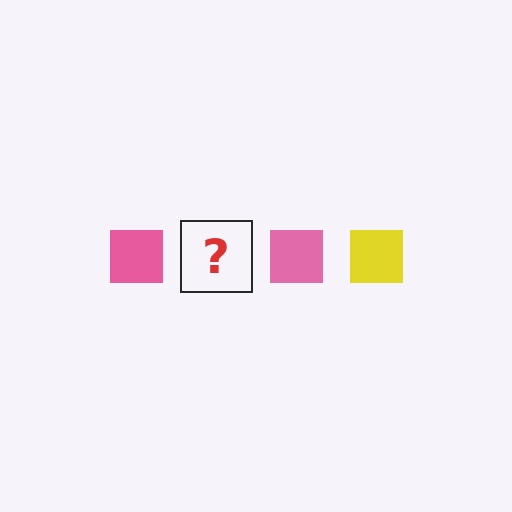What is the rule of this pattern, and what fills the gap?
The rule is that the pattern cycles through pink, yellow squares. The gap should be filled with a yellow square.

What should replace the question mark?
The question mark should be replaced with a yellow square.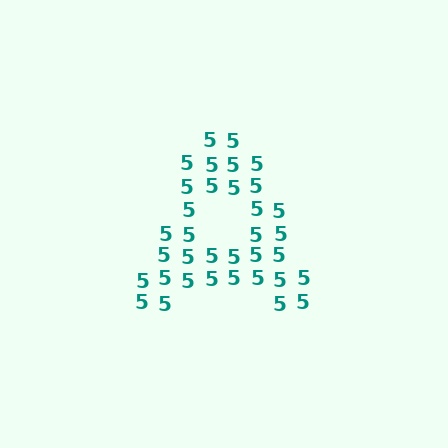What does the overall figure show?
The overall figure shows the letter A.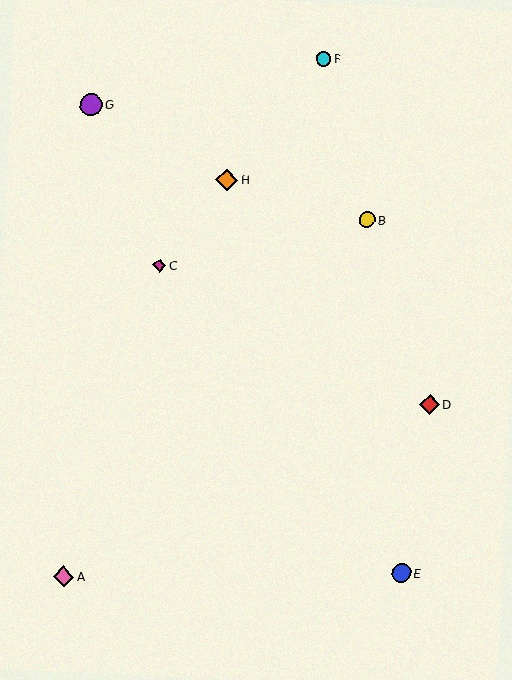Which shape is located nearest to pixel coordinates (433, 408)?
The red diamond (labeled D) at (430, 404) is nearest to that location.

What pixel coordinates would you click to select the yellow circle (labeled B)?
Click at (367, 220) to select the yellow circle B.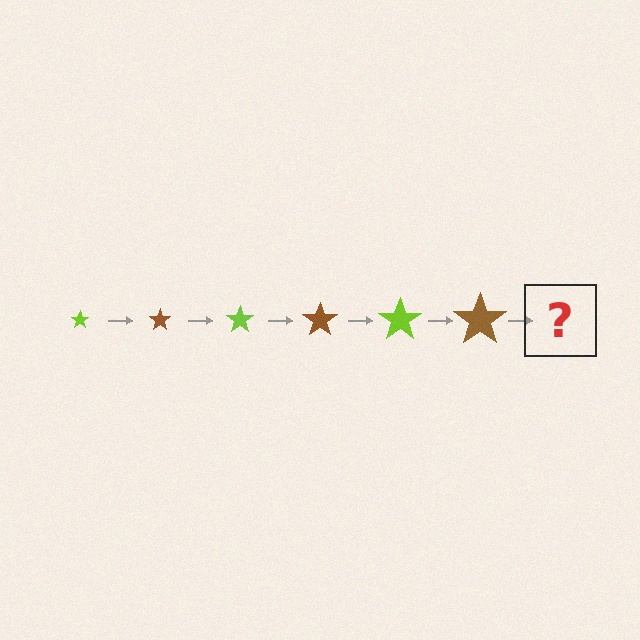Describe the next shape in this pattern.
It should be a lime star, larger than the previous one.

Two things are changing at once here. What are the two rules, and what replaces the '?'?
The two rules are that the star grows larger each step and the color cycles through lime and brown. The '?' should be a lime star, larger than the previous one.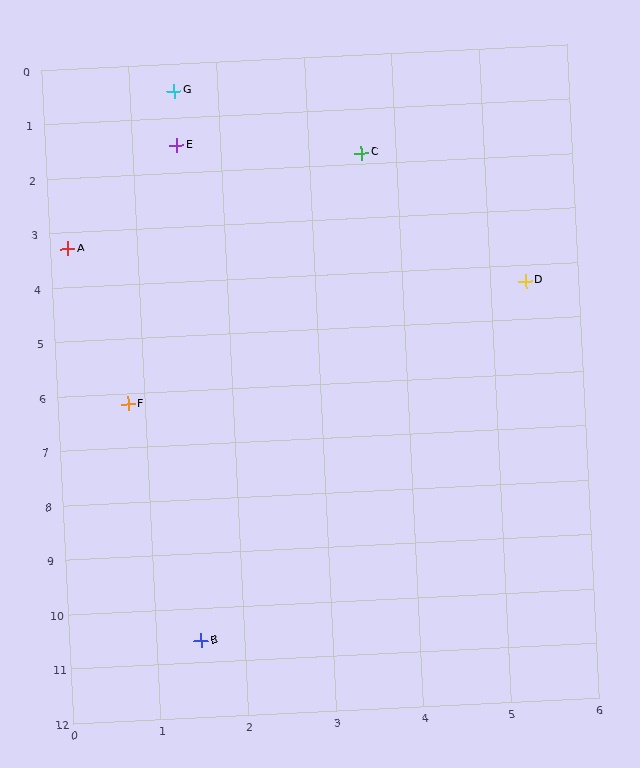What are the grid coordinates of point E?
Point E is at approximately (1.5, 1.5).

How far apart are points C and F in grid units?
Points C and F are about 5.2 grid units apart.